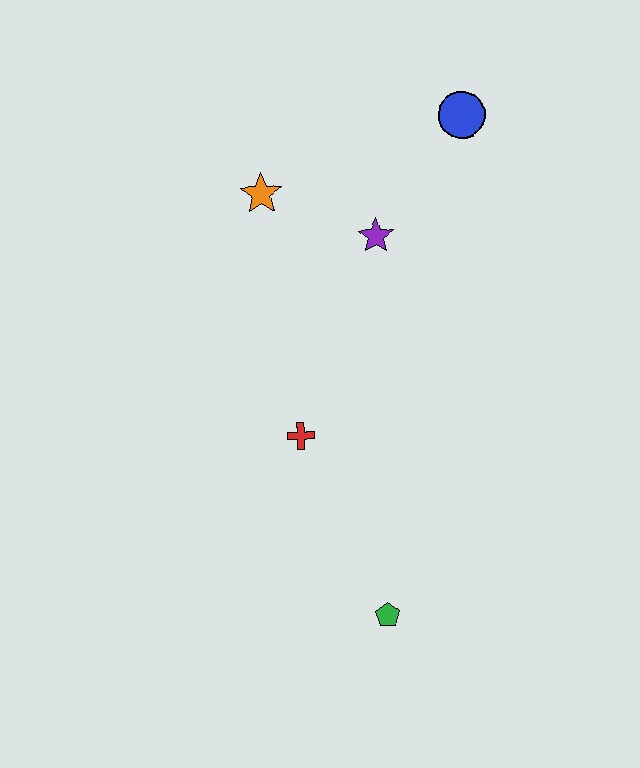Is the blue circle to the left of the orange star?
No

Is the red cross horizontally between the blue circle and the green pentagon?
No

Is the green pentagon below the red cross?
Yes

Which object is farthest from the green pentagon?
The blue circle is farthest from the green pentagon.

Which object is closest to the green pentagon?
The red cross is closest to the green pentagon.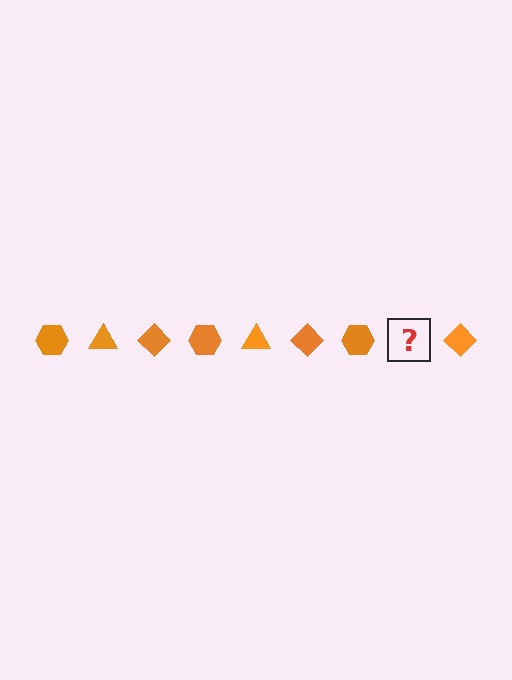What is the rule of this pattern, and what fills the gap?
The rule is that the pattern cycles through hexagon, triangle, diamond shapes in orange. The gap should be filled with an orange triangle.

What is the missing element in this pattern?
The missing element is an orange triangle.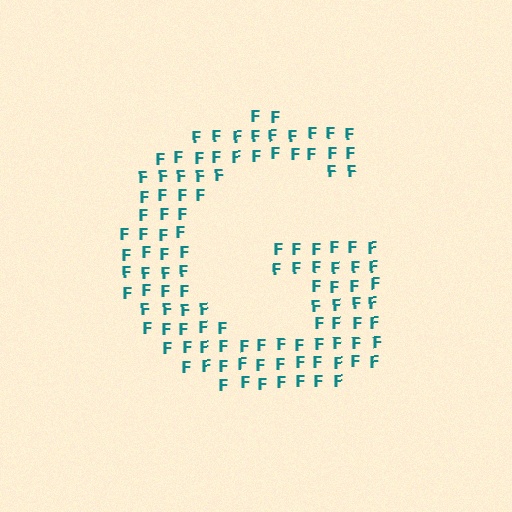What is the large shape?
The large shape is the letter G.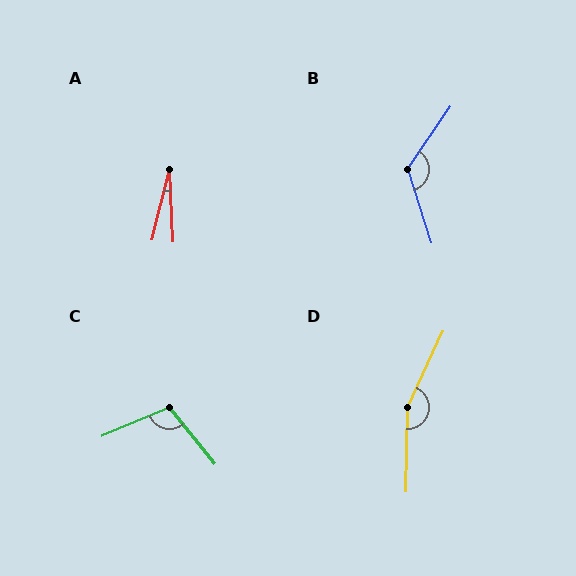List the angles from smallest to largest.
A (17°), C (106°), B (128°), D (156°).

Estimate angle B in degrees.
Approximately 128 degrees.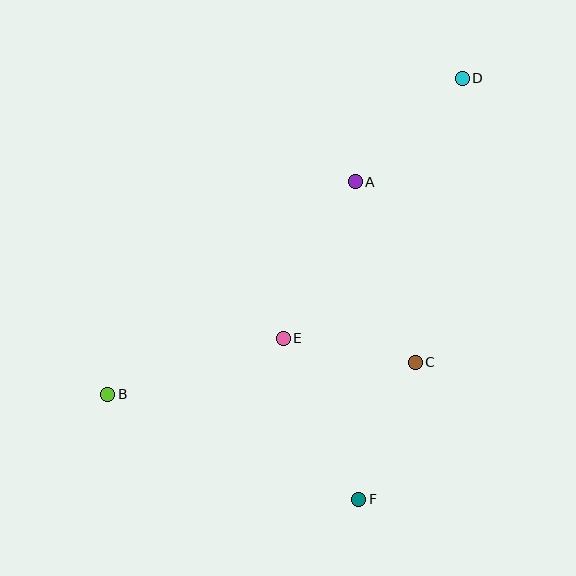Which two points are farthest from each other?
Points B and D are farthest from each other.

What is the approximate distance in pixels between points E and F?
The distance between E and F is approximately 178 pixels.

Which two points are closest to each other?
Points C and E are closest to each other.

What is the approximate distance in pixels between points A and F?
The distance between A and F is approximately 317 pixels.